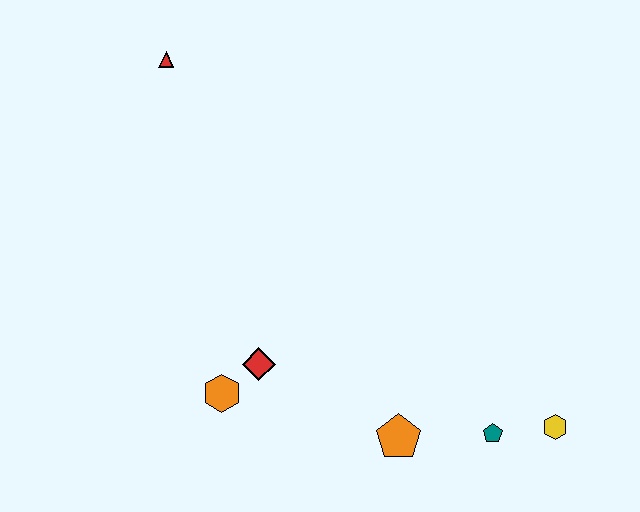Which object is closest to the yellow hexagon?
The teal pentagon is closest to the yellow hexagon.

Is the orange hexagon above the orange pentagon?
Yes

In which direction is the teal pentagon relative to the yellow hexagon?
The teal pentagon is to the left of the yellow hexagon.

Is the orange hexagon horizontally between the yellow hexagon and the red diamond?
No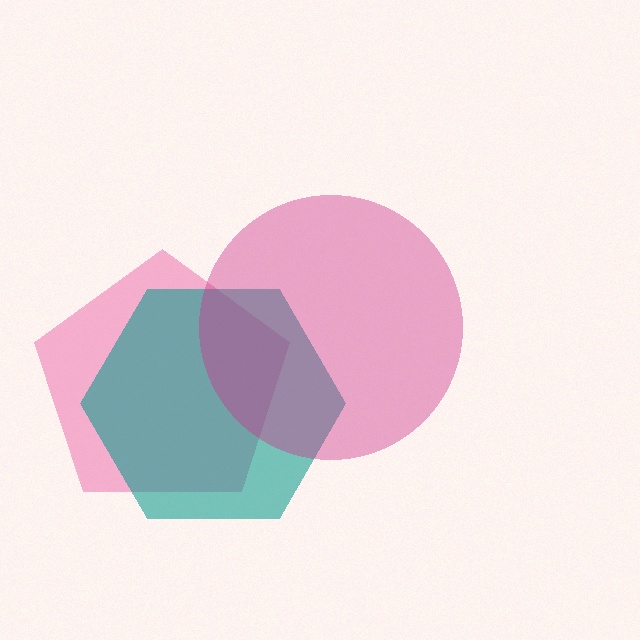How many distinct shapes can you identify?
There are 3 distinct shapes: a pink pentagon, a teal hexagon, a magenta circle.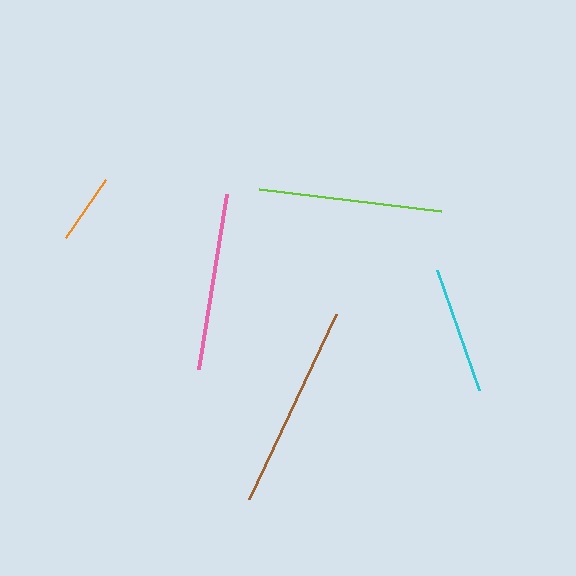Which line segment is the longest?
The brown line is the longest at approximately 204 pixels.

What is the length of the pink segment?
The pink segment is approximately 177 pixels long.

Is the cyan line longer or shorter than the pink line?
The pink line is longer than the cyan line.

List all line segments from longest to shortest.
From longest to shortest: brown, lime, pink, cyan, orange.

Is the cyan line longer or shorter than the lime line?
The lime line is longer than the cyan line.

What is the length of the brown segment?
The brown segment is approximately 204 pixels long.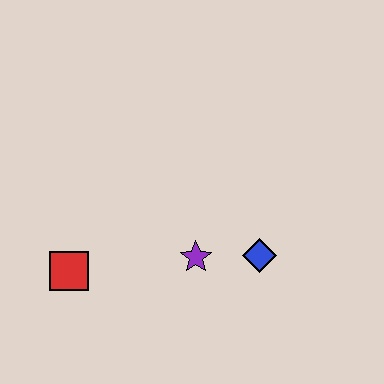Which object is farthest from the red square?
The blue diamond is farthest from the red square.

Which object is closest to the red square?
The purple star is closest to the red square.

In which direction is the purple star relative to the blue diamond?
The purple star is to the left of the blue diamond.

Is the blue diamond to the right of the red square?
Yes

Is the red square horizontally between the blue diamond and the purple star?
No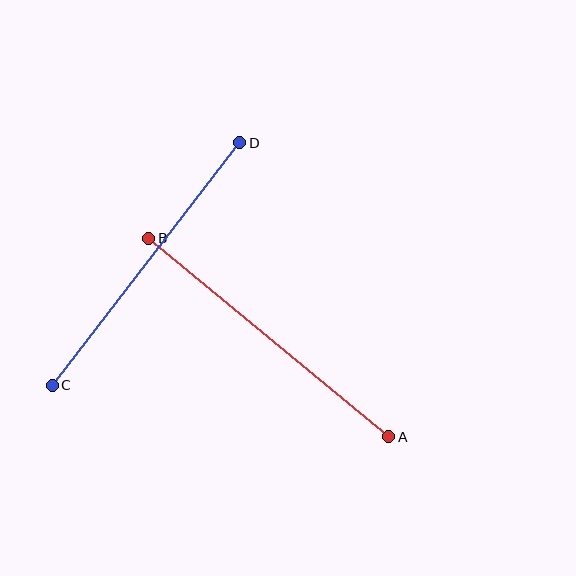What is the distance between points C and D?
The distance is approximately 306 pixels.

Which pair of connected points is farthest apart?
Points A and B are farthest apart.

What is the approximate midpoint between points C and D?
The midpoint is at approximately (146, 264) pixels.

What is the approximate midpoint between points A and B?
The midpoint is at approximately (269, 338) pixels.